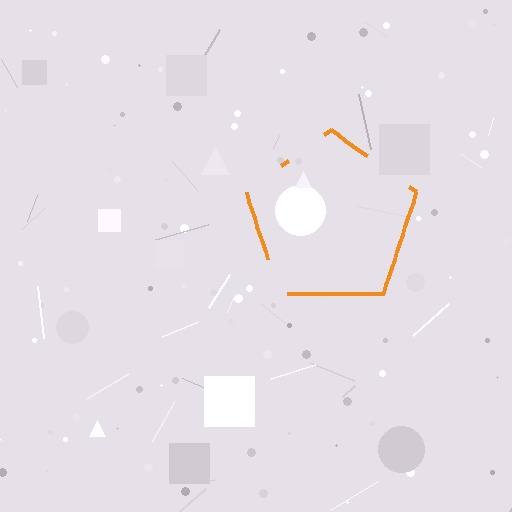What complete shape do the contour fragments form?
The contour fragments form a pentagon.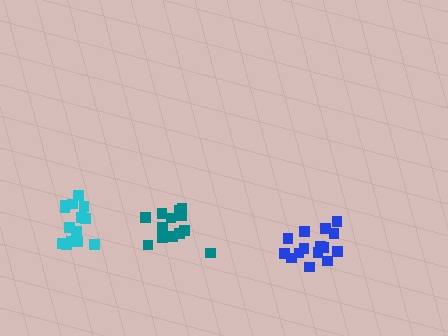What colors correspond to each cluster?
The clusters are colored: cyan, blue, teal.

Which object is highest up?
The cyan cluster is topmost.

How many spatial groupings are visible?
There are 3 spatial groupings.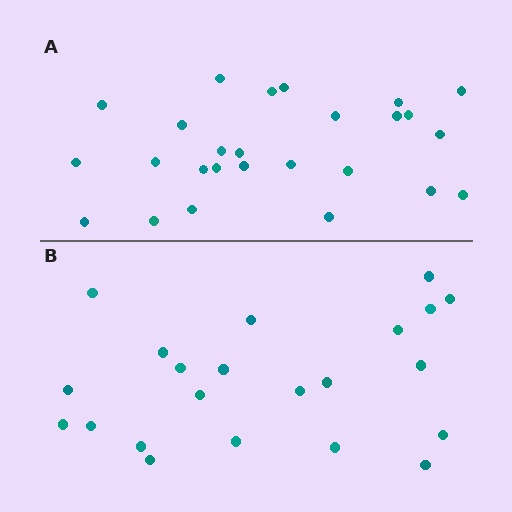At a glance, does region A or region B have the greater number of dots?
Region A (the top region) has more dots.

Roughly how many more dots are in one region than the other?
Region A has about 4 more dots than region B.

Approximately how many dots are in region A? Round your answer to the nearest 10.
About 30 dots. (The exact count is 26, which rounds to 30.)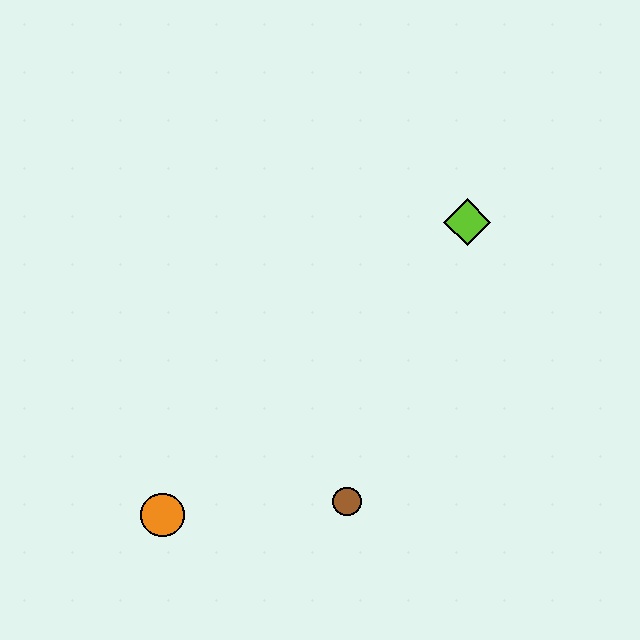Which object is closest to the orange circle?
The brown circle is closest to the orange circle.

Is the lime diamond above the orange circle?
Yes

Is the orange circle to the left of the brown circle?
Yes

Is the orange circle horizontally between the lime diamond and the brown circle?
No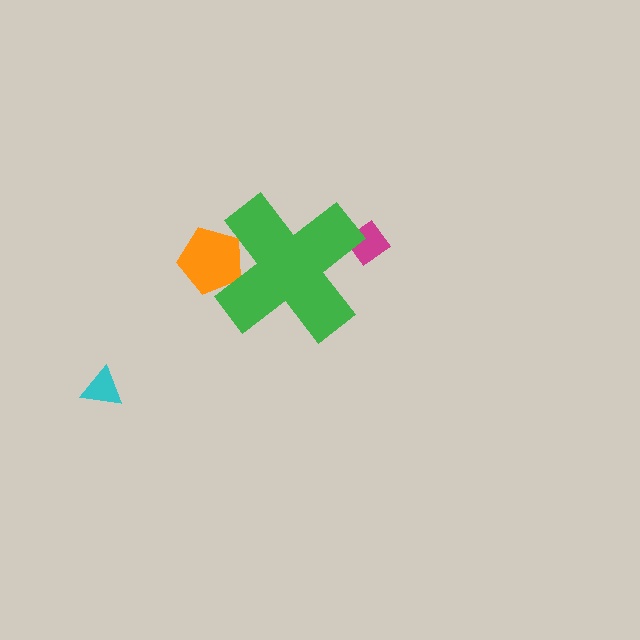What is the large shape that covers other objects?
A green cross.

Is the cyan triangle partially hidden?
No, the cyan triangle is fully visible.